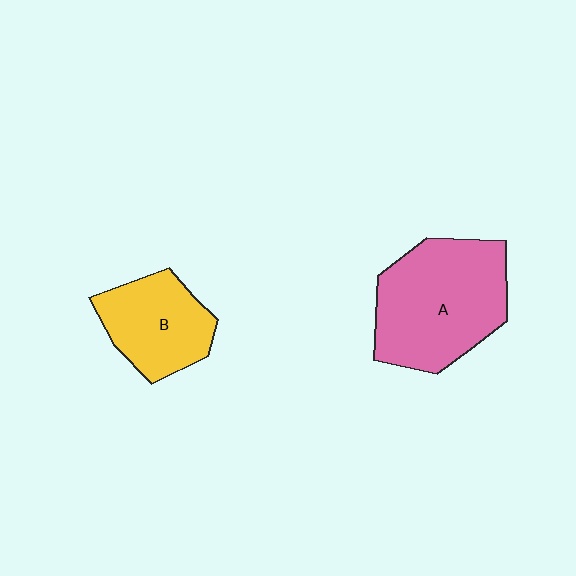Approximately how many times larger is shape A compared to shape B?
Approximately 1.6 times.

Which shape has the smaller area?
Shape B (yellow).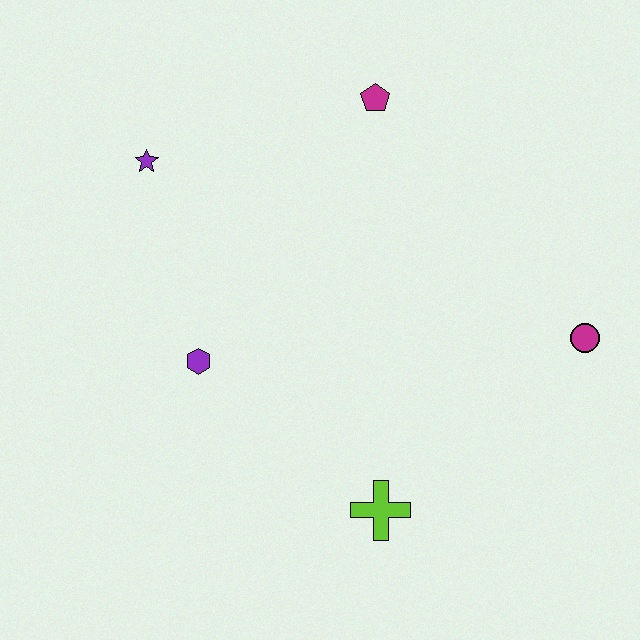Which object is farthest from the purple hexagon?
The magenta circle is farthest from the purple hexagon.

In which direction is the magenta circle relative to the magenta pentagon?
The magenta circle is below the magenta pentagon.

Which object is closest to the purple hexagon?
The purple star is closest to the purple hexagon.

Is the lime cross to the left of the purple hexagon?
No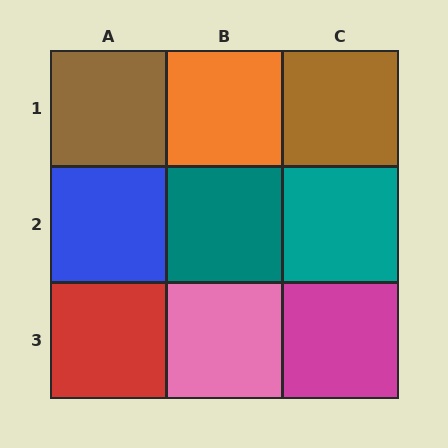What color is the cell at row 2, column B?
Teal.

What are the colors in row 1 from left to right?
Brown, orange, brown.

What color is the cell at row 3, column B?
Pink.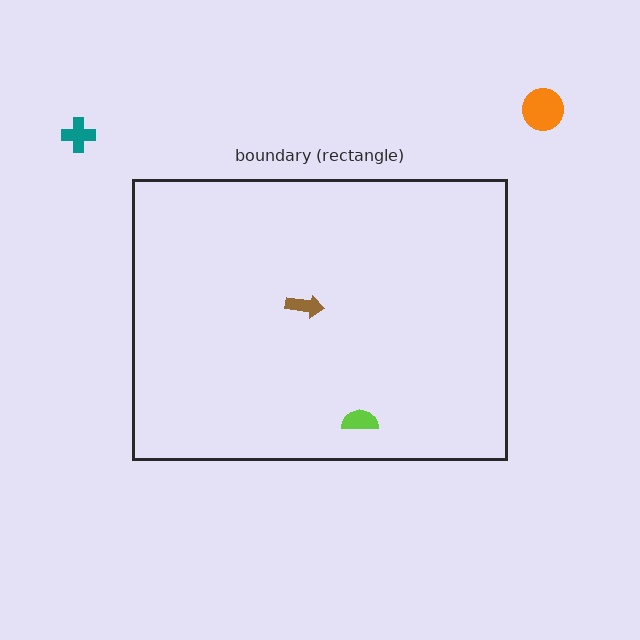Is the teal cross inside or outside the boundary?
Outside.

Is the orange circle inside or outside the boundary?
Outside.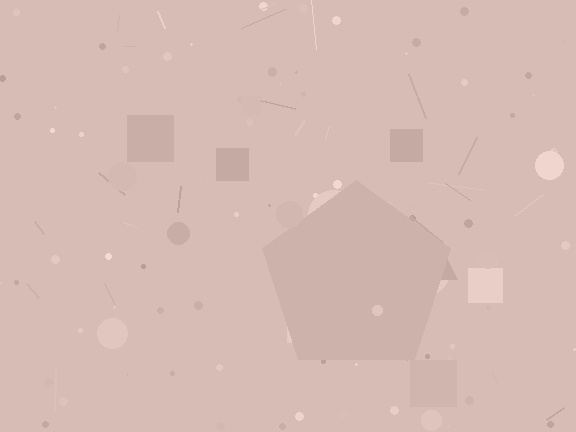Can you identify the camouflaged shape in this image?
The camouflaged shape is a pentagon.